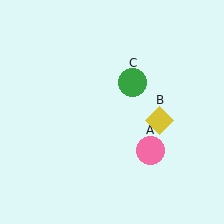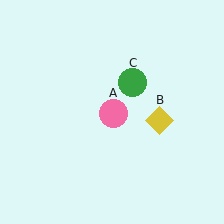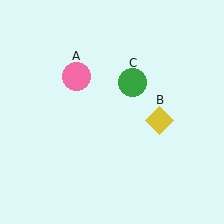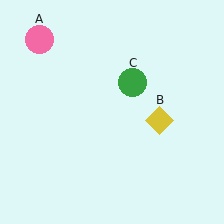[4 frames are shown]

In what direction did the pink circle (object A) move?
The pink circle (object A) moved up and to the left.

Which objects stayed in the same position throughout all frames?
Yellow diamond (object B) and green circle (object C) remained stationary.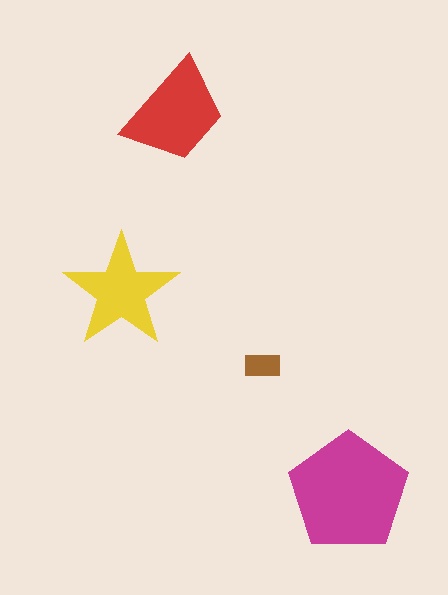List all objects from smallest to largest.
The brown rectangle, the yellow star, the red trapezoid, the magenta pentagon.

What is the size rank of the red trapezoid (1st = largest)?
2nd.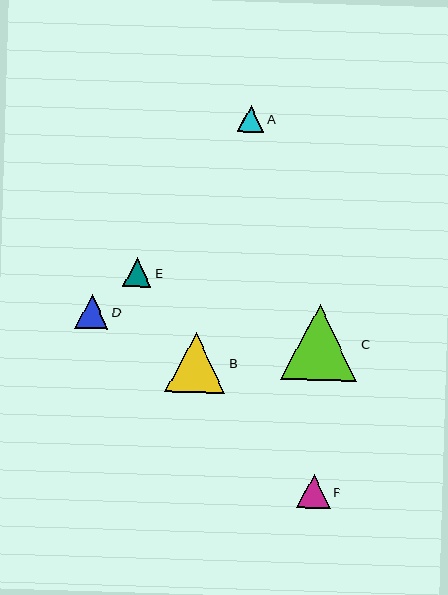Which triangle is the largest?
Triangle C is the largest with a size of approximately 76 pixels.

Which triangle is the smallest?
Triangle A is the smallest with a size of approximately 27 pixels.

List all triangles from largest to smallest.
From largest to smallest: C, B, F, D, E, A.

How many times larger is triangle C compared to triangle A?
Triangle C is approximately 2.8 times the size of triangle A.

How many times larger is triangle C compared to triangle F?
Triangle C is approximately 2.2 times the size of triangle F.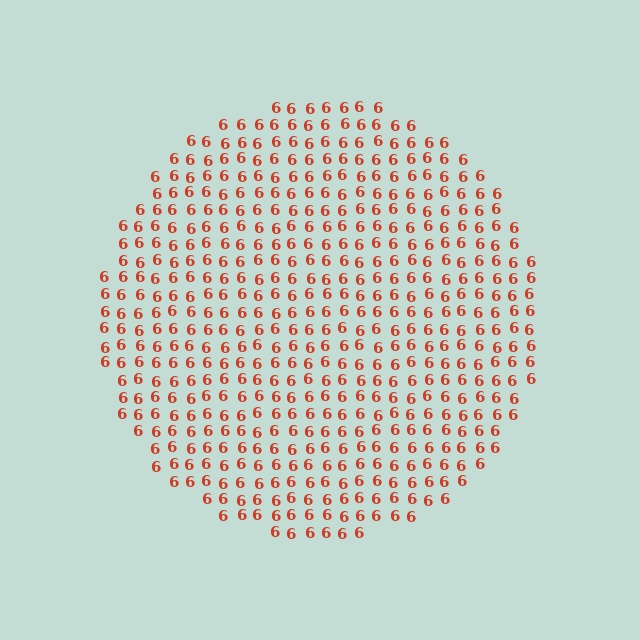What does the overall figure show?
The overall figure shows a circle.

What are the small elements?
The small elements are digit 6's.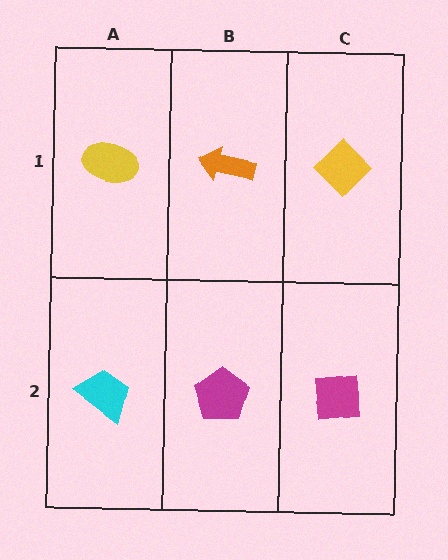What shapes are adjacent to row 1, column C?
A magenta square (row 2, column C), an orange arrow (row 1, column B).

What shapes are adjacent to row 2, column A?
A yellow ellipse (row 1, column A), a magenta pentagon (row 2, column B).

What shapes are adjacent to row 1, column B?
A magenta pentagon (row 2, column B), a yellow ellipse (row 1, column A), a yellow diamond (row 1, column C).